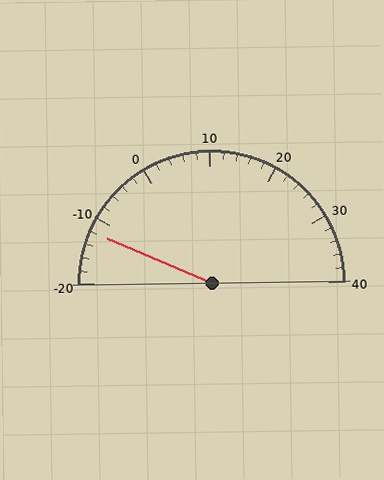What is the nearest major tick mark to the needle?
The nearest major tick mark is -10.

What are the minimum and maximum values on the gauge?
The gauge ranges from -20 to 40.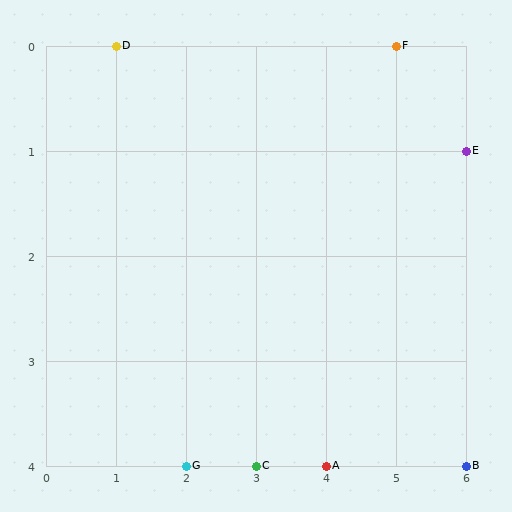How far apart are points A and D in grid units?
Points A and D are 3 columns and 4 rows apart (about 5.0 grid units diagonally).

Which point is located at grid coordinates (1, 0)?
Point D is at (1, 0).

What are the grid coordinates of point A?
Point A is at grid coordinates (4, 4).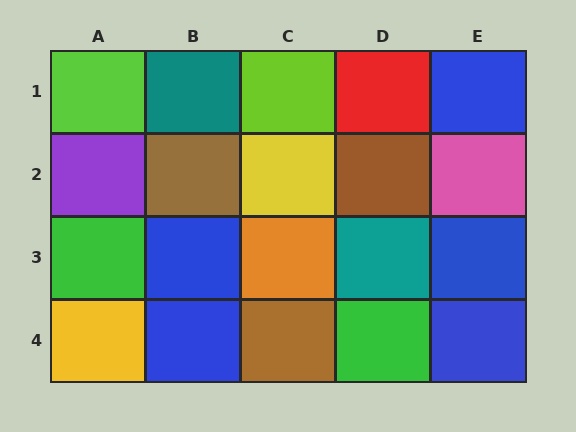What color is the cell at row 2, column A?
Purple.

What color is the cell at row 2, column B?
Brown.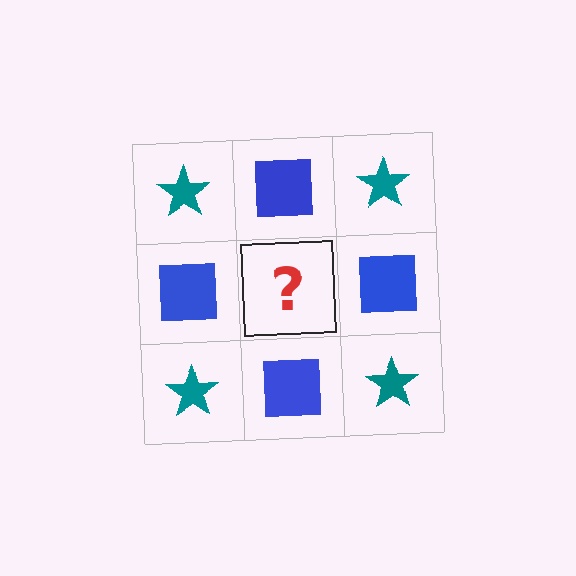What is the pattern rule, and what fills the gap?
The rule is that it alternates teal star and blue square in a checkerboard pattern. The gap should be filled with a teal star.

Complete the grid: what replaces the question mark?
The question mark should be replaced with a teal star.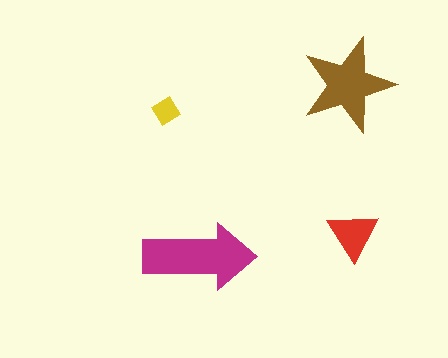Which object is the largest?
The magenta arrow.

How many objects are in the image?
There are 4 objects in the image.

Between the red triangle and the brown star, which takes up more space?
The brown star.